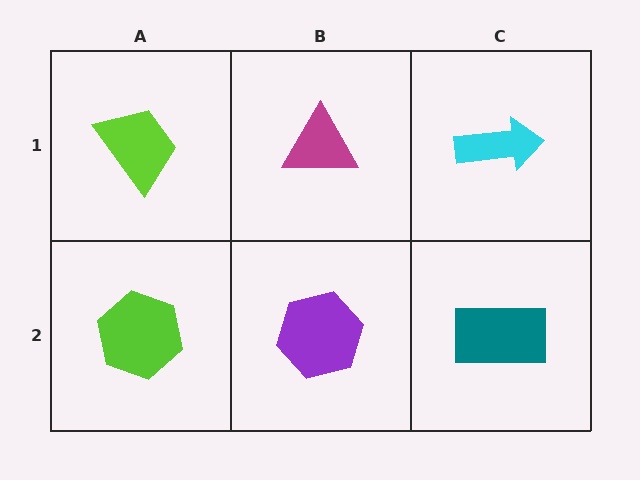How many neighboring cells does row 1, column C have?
2.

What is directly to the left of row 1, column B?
A lime trapezoid.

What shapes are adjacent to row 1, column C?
A teal rectangle (row 2, column C), a magenta triangle (row 1, column B).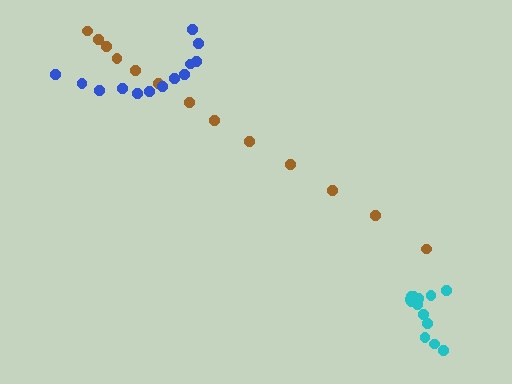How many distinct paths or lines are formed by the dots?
There are 3 distinct paths.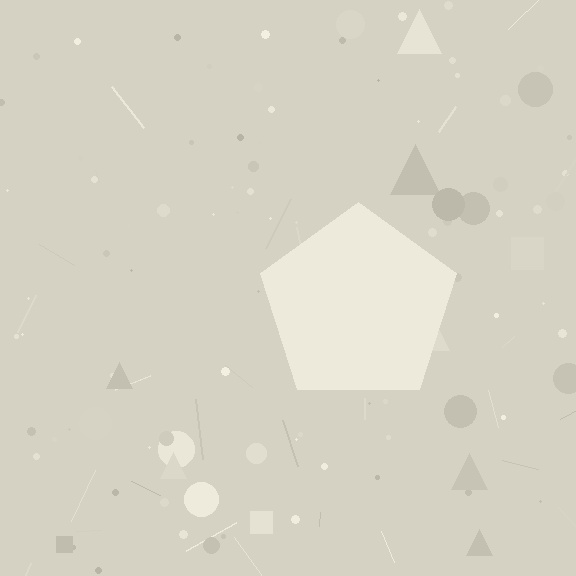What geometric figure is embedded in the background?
A pentagon is embedded in the background.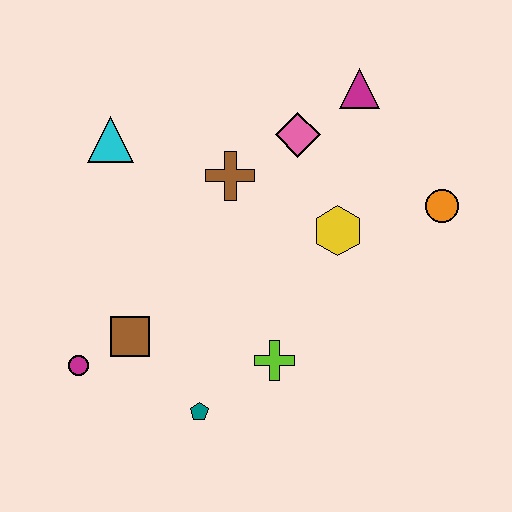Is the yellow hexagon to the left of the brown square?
No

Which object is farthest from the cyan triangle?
The orange circle is farthest from the cyan triangle.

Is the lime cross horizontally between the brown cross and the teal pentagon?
No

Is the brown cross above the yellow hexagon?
Yes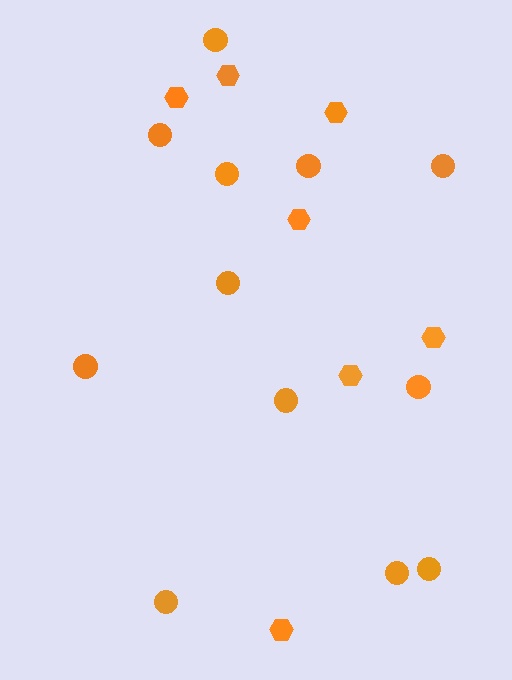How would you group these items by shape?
There are 2 groups: one group of hexagons (7) and one group of circles (12).